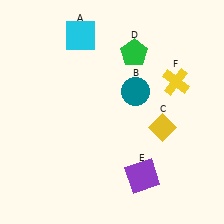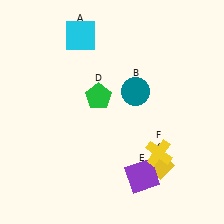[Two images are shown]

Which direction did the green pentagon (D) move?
The green pentagon (D) moved down.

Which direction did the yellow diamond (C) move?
The yellow diamond (C) moved down.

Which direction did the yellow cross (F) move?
The yellow cross (F) moved down.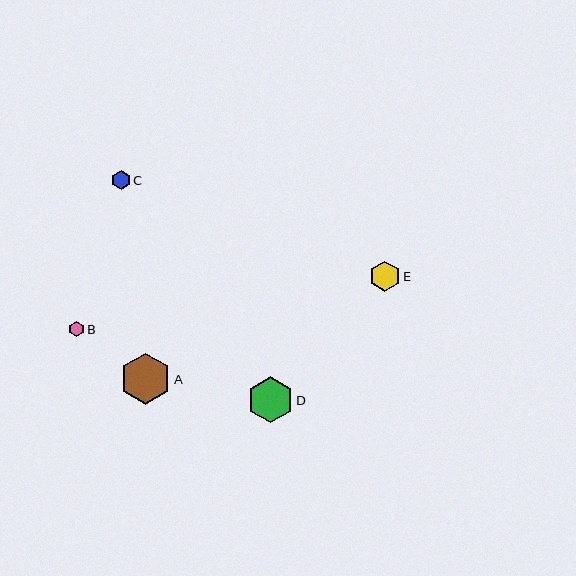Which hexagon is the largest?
Hexagon A is the largest with a size of approximately 51 pixels.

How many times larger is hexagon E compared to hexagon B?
Hexagon E is approximately 2.0 times the size of hexagon B.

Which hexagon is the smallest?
Hexagon B is the smallest with a size of approximately 15 pixels.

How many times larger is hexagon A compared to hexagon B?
Hexagon A is approximately 3.3 times the size of hexagon B.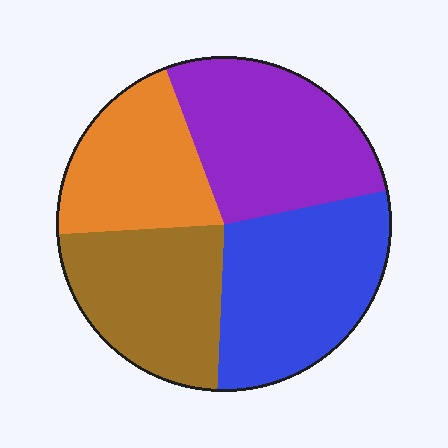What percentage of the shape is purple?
Purple covers roughly 25% of the shape.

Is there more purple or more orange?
Purple.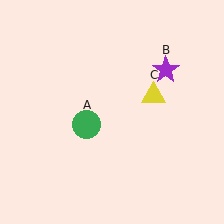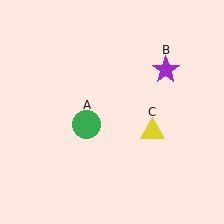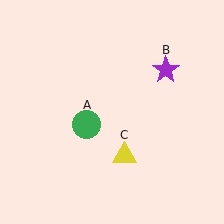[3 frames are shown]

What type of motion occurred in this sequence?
The yellow triangle (object C) rotated clockwise around the center of the scene.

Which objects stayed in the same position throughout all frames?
Green circle (object A) and purple star (object B) remained stationary.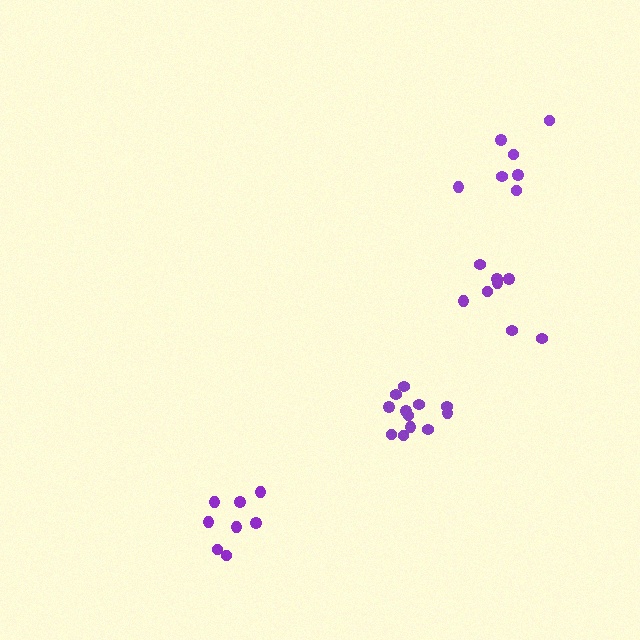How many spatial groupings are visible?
There are 4 spatial groupings.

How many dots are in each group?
Group 1: 8 dots, Group 2: 7 dots, Group 3: 8 dots, Group 4: 12 dots (35 total).